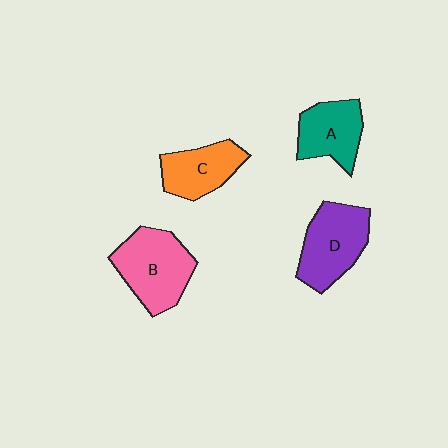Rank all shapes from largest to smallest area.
From largest to smallest: B (pink), D (purple), A (teal), C (orange).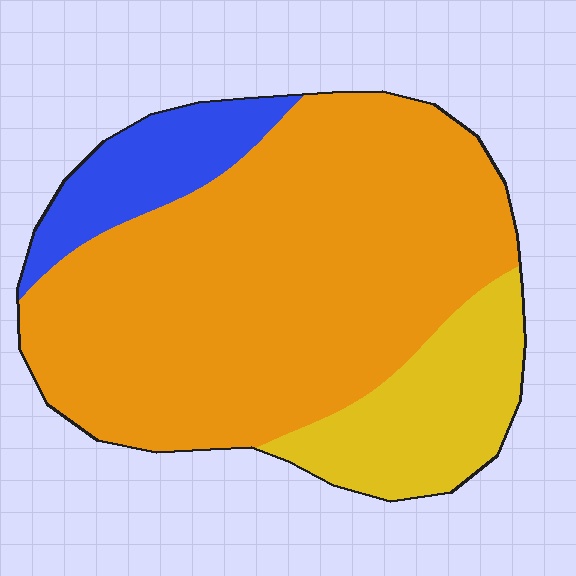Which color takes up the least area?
Blue, at roughly 10%.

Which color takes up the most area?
Orange, at roughly 70%.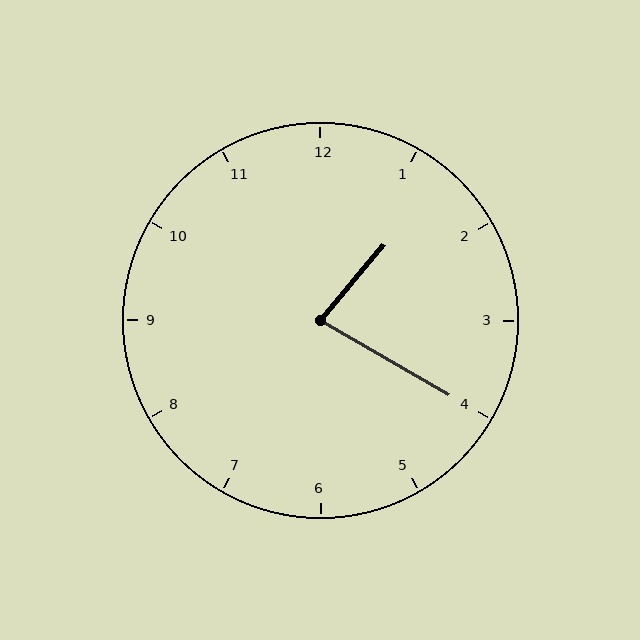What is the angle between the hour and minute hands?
Approximately 80 degrees.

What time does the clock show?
1:20.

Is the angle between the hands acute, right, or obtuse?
It is acute.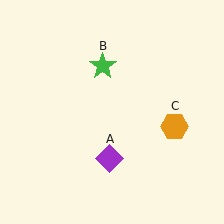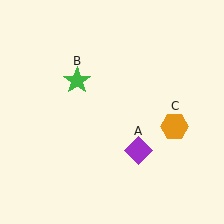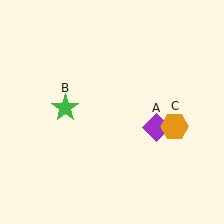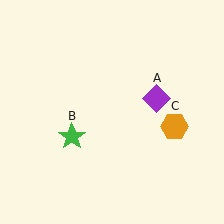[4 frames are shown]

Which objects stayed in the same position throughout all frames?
Orange hexagon (object C) remained stationary.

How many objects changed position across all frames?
2 objects changed position: purple diamond (object A), green star (object B).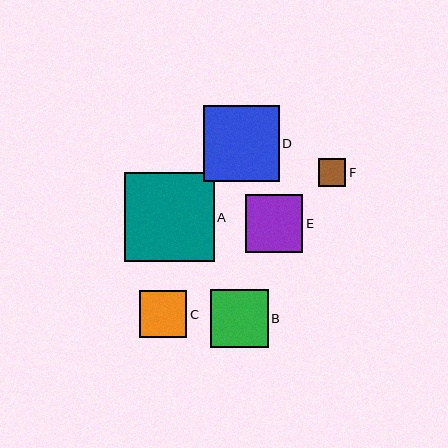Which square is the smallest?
Square F is the smallest with a size of approximately 27 pixels.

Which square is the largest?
Square A is the largest with a size of approximately 90 pixels.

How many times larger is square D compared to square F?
Square D is approximately 2.8 times the size of square F.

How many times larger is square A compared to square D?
Square A is approximately 1.2 times the size of square D.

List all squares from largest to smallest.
From largest to smallest: A, D, E, B, C, F.